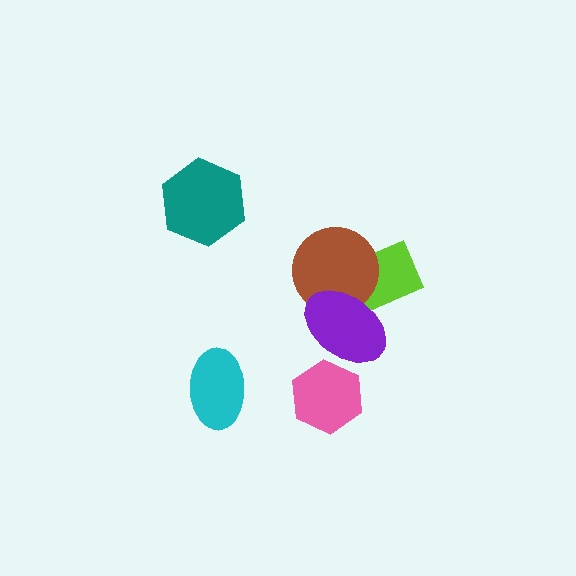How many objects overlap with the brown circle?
2 objects overlap with the brown circle.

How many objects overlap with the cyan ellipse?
0 objects overlap with the cyan ellipse.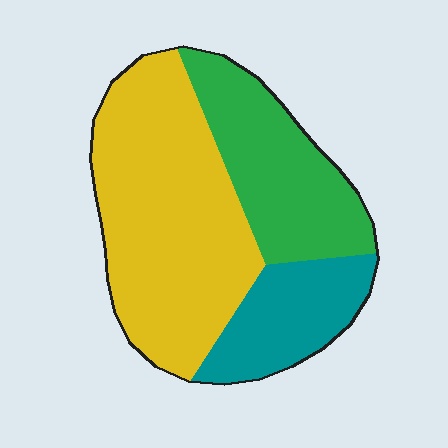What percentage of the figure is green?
Green takes up about one quarter (1/4) of the figure.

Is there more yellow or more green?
Yellow.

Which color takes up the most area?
Yellow, at roughly 50%.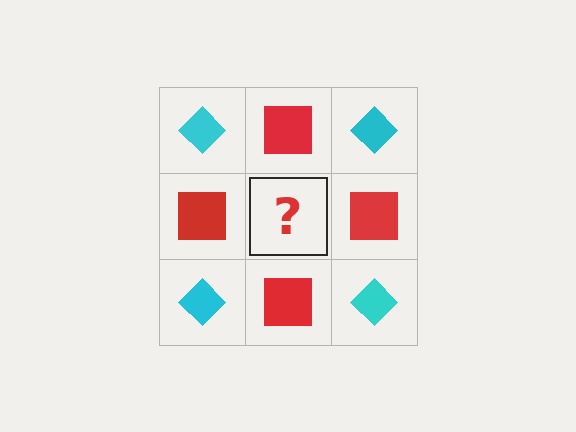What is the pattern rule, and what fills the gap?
The rule is that it alternates cyan diamond and red square in a checkerboard pattern. The gap should be filled with a cyan diamond.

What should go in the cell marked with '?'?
The missing cell should contain a cyan diamond.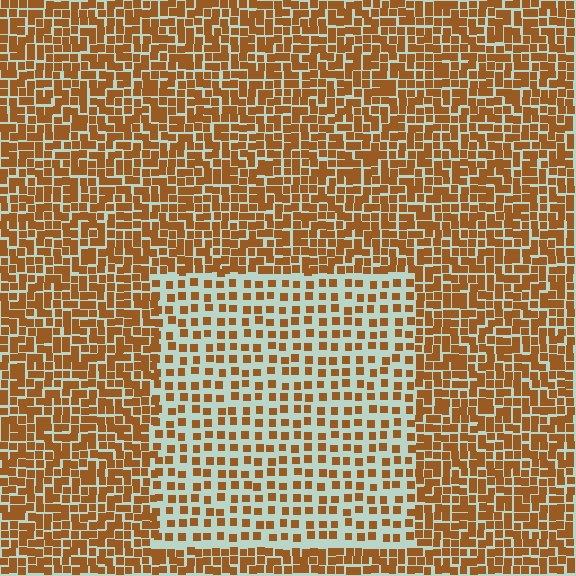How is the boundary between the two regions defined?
The boundary is defined by a change in element density (approximately 2.0x ratio). All elements are the same color, size, and shape.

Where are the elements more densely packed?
The elements are more densely packed outside the rectangle boundary.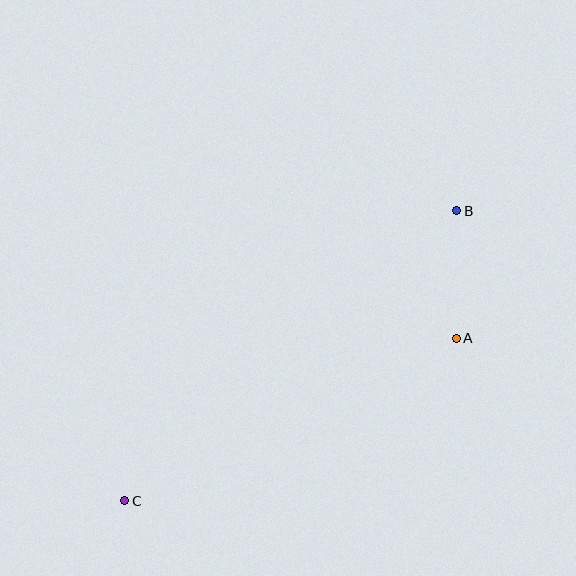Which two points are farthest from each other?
Points B and C are farthest from each other.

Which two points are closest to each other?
Points A and B are closest to each other.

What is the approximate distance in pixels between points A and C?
The distance between A and C is approximately 369 pixels.